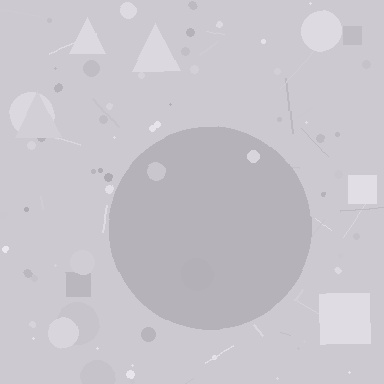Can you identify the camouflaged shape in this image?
The camouflaged shape is a circle.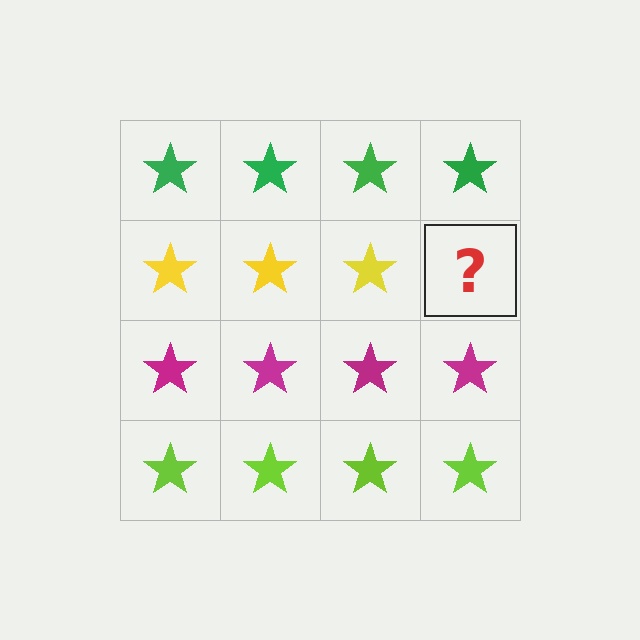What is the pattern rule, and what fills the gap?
The rule is that each row has a consistent color. The gap should be filled with a yellow star.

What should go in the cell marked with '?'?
The missing cell should contain a yellow star.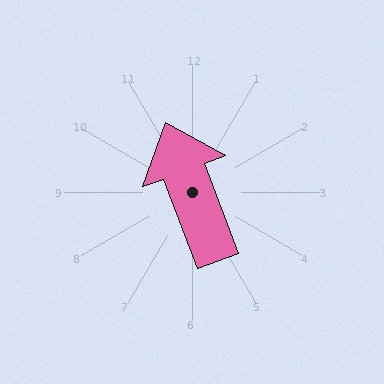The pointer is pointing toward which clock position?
Roughly 11 o'clock.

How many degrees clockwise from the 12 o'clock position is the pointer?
Approximately 339 degrees.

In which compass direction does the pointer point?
North.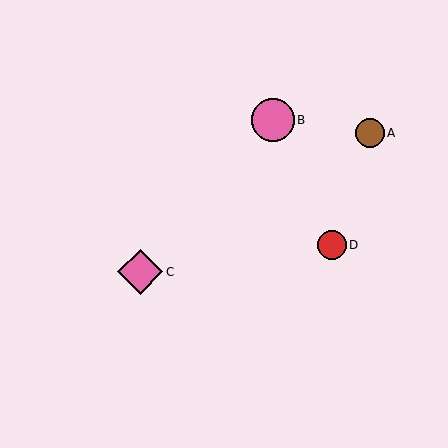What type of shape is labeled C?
Shape C is a pink diamond.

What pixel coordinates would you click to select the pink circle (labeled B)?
Click at (273, 120) to select the pink circle B.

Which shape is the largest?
The pink diamond (labeled C) is the largest.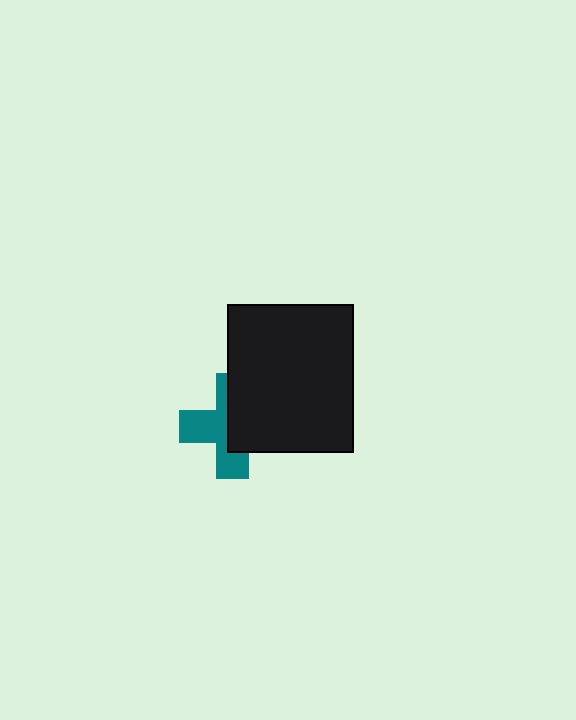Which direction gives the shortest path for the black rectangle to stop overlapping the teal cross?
Moving right gives the shortest separation.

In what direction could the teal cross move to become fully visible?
The teal cross could move left. That would shift it out from behind the black rectangle entirely.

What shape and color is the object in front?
The object in front is a black rectangle.